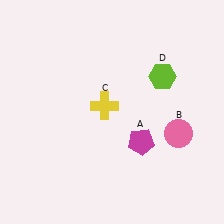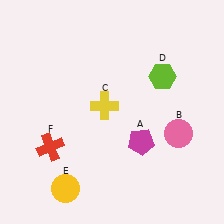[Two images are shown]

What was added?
A yellow circle (E), a red cross (F) were added in Image 2.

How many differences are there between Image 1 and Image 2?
There are 2 differences between the two images.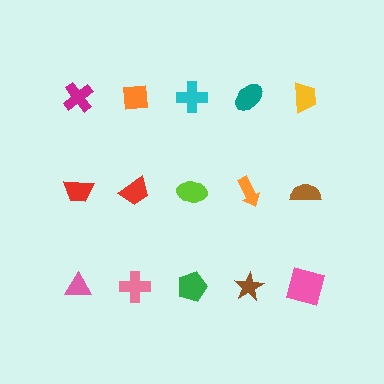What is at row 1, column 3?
A cyan cross.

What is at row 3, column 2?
A pink cross.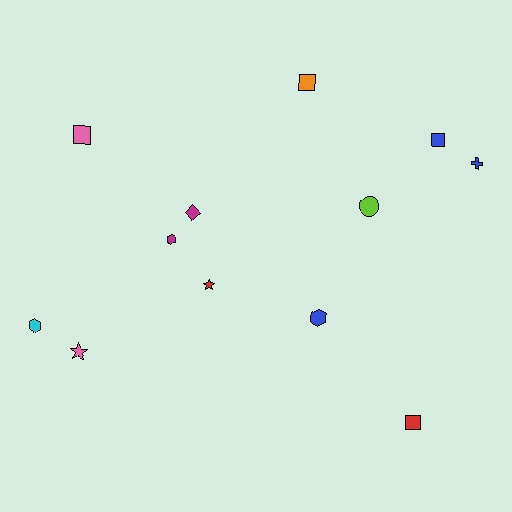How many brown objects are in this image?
There are no brown objects.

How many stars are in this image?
There are 2 stars.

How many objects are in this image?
There are 12 objects.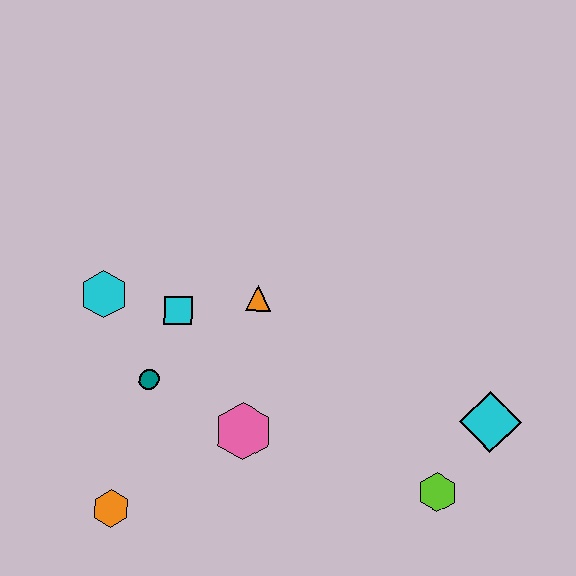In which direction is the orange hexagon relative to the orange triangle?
The orange hexagon is below the orange triangle.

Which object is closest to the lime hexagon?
The cyan diamond is closest to the lime hexagon.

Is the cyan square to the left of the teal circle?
No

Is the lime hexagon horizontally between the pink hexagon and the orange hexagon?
No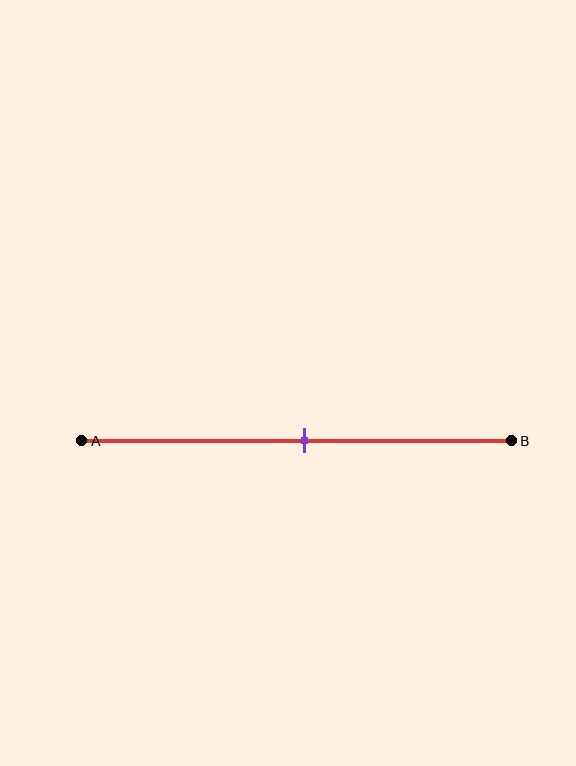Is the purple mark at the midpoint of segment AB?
Yes, the mark is approximately at the midpoint.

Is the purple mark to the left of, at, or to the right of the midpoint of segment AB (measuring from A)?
The purple mark is approximately at the midpoint of segment AB.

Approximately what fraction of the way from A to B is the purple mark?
The purple mark is approximately 50% of the way from A to B.